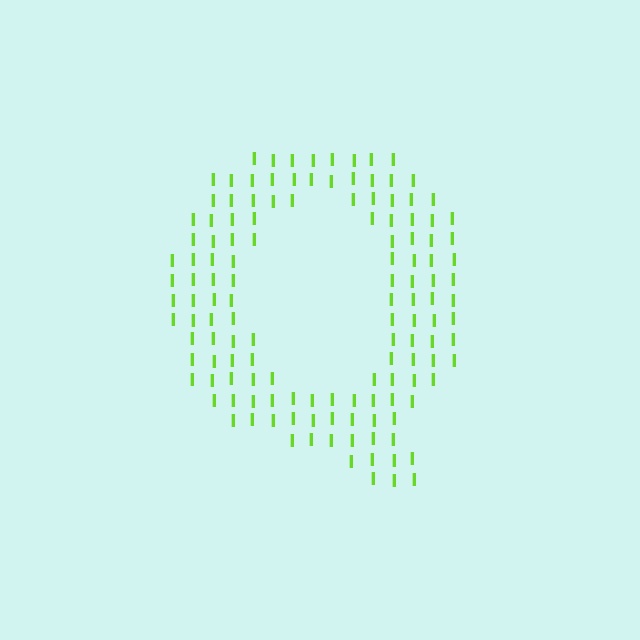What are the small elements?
The small elements are letter I's.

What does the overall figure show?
The overall figure shows the letter Q.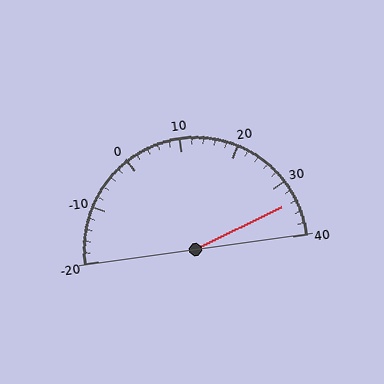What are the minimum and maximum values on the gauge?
The gauge ranges from -20 to 40.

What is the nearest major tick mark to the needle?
The nearest major tick mark is 30.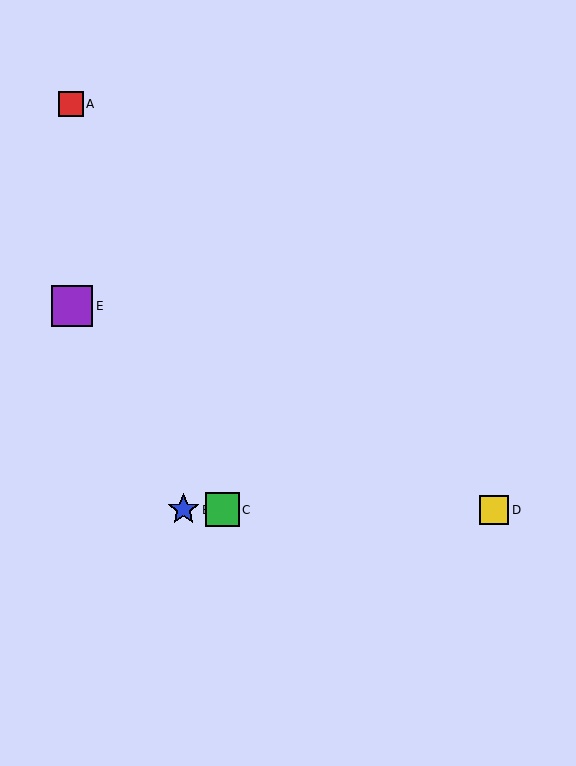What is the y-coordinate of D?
Object D is at y≈510.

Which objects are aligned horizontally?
Objects B, C, D are aligned horizontally.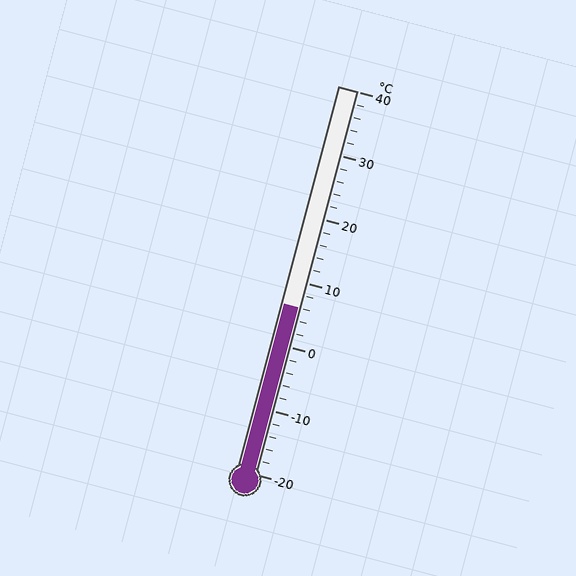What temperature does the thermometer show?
The thermometer shows approximately 6°C.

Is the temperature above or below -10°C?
The temperature is above -10°C.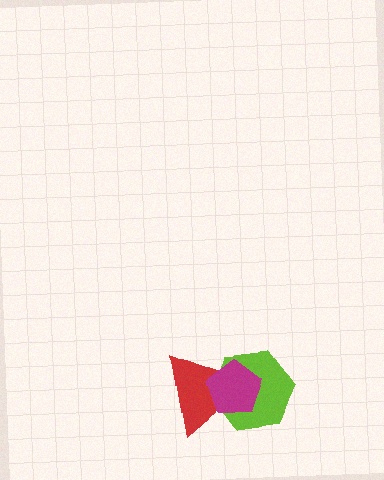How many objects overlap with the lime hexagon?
2 objects overlap with the lime hexagon.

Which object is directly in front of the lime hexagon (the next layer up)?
The red triangle is directly in front of the lime hexagon.